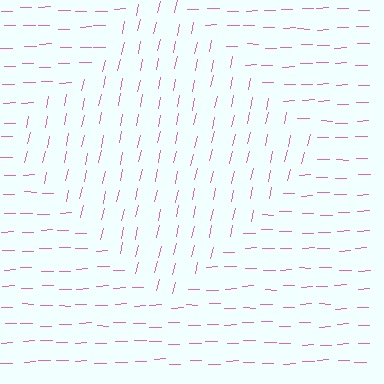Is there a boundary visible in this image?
Yes, there is a texture boundary formed by a change in line orientation.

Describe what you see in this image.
The image is filled with small pink line segments. A diamond region in the image has lines oriented differently from the surrounding lines, creating a visible texture boundary.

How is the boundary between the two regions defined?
The boundary is defined purely by a change in line orientation (approximately 76 degrees difference). All lines are the same color and thickness.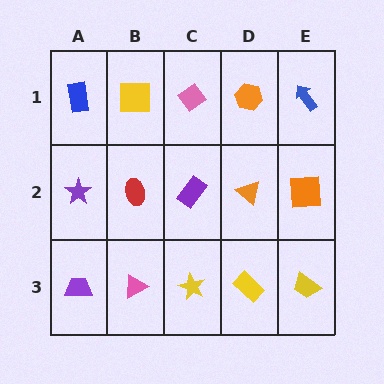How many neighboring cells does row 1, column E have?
2.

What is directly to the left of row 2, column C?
A red ellipse.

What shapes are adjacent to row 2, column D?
An orange hexagon (row 1, column D), a yellow rectangle (row 3, column D), a purple rectangle (row 2, column C), an orange square (row 2, column E).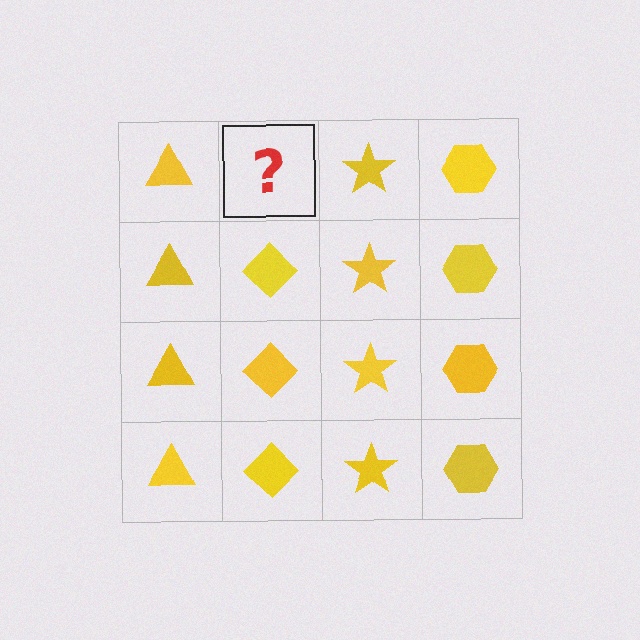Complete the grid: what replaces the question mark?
The question mark should be replaced with a yellow diamond.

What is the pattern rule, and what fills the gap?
The rule is that each column has a consistent shape. The gap should be filled with a yellow diamond.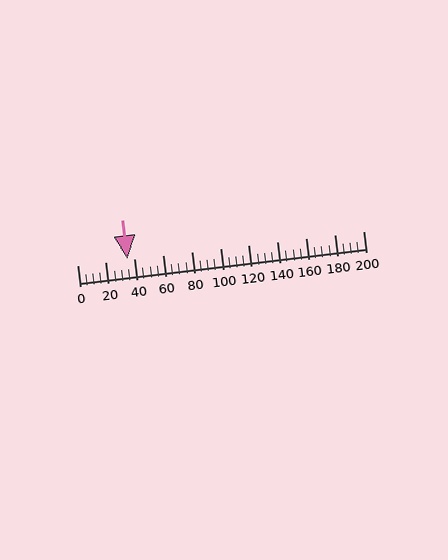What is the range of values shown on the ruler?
The ruler shows values from 0 to 200.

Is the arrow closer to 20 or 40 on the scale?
The arrow is closer to 40.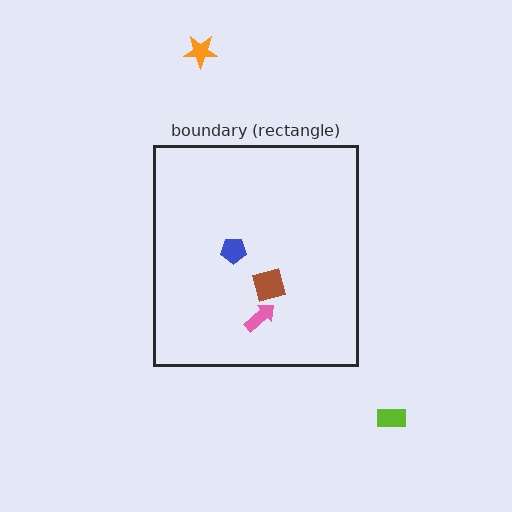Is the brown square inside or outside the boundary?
Inside.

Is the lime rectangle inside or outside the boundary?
Outside.